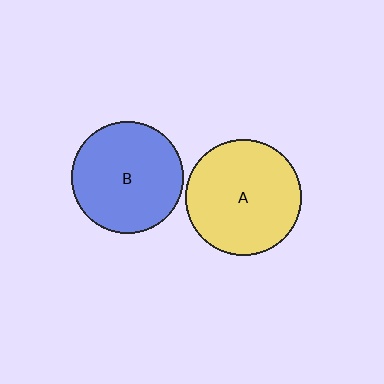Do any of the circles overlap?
No, none of the circles overlap.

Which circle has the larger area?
Circle A (yellow).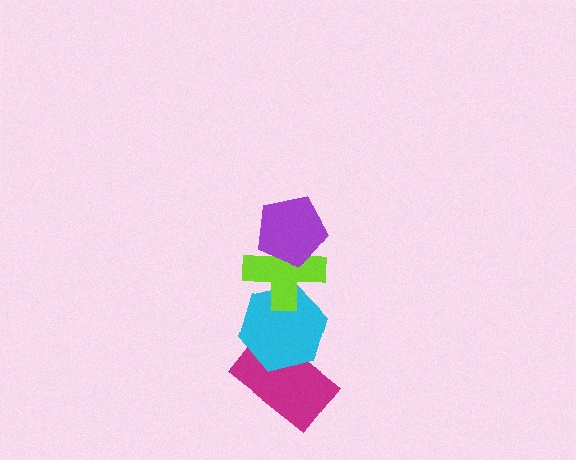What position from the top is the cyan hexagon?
The cyan hexagon is 3rd from the top.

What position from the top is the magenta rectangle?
The magenta rectangle is 4th from the top.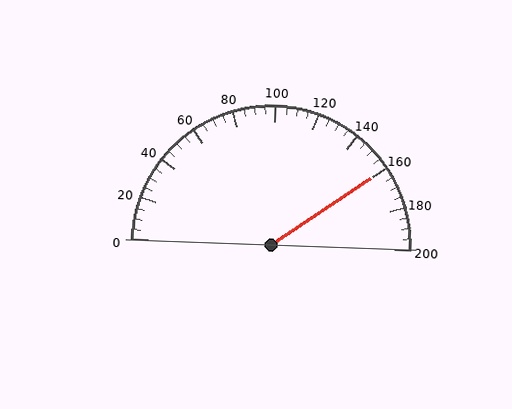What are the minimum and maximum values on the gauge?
The gauge ranges from 0 to 200.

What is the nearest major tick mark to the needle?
The nearest major tick mark is 160.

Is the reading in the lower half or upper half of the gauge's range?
The reading is in the upper half of the range (0 to 200).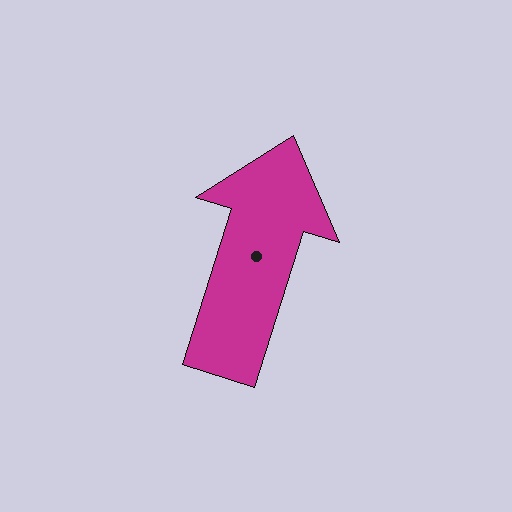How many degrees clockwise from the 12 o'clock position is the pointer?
Approximately 17 degrees.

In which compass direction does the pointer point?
North.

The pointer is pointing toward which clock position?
Roughly 1 o'clock.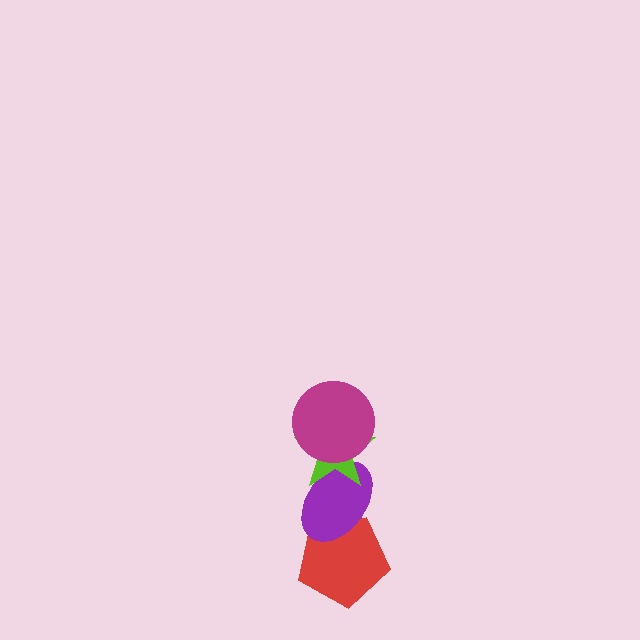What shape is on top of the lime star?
The magenta circle is on top of the lime star.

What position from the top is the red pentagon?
The red pentagon is 4th from the top.